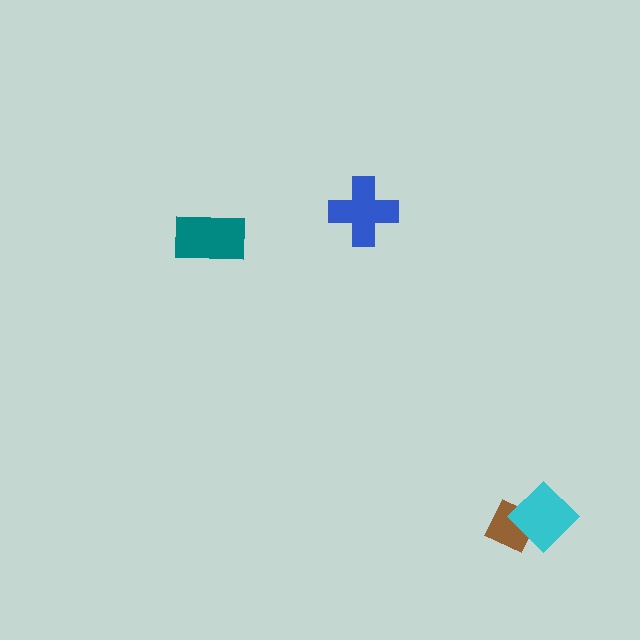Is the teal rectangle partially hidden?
No, no other shape covers it.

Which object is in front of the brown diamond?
The cyan diamond is in front of the brown diamond.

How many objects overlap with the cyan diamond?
1 object overlaps with the cyan diamond.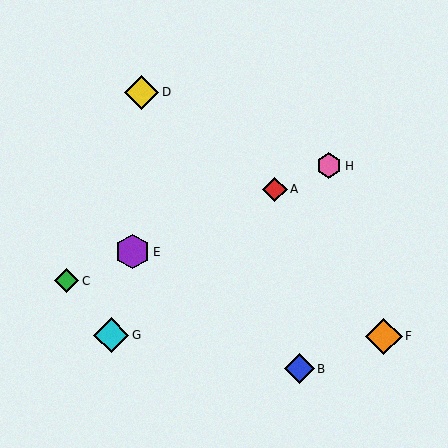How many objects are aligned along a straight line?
4 objects (A, C, E, H) are aligned along a straight line.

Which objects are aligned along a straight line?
Objects A, C, E, H are aligned along a straight line.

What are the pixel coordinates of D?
Object D is at (142, 92).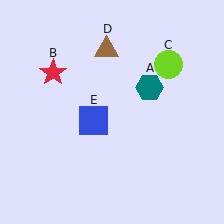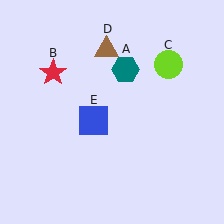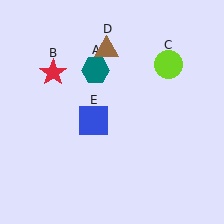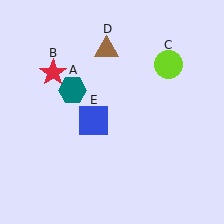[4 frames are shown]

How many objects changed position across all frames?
1 object changed position: teal hexagon (object A).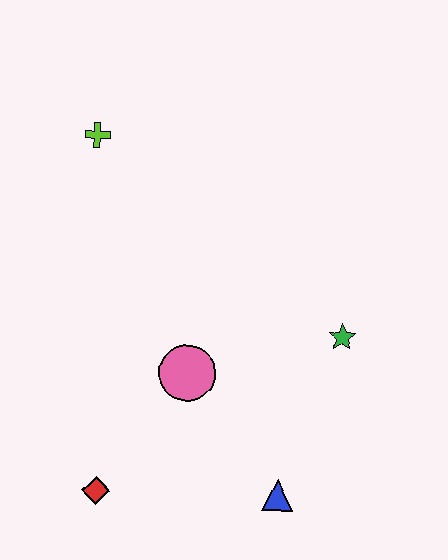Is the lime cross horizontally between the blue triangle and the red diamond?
No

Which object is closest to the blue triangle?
The pink circle is closest to the blue triangle.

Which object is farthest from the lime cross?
The blue triangle is farthest from the lime cross.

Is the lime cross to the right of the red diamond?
No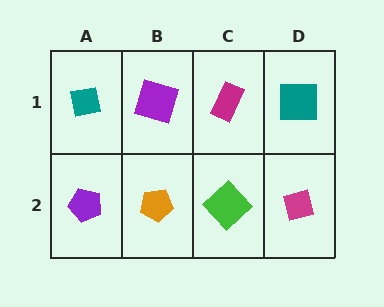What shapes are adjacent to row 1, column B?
An orange pentagon (row 2, column B), a teal square (row 1, column A), a magenta rectangle (row 1, column C).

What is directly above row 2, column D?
A teal square.